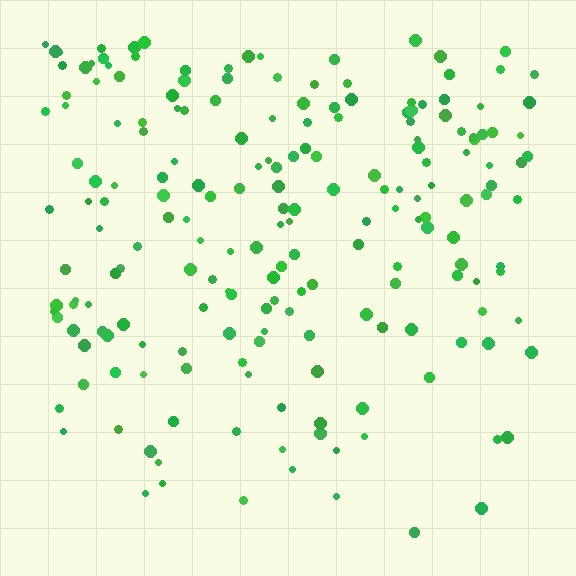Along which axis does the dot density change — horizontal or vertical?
Vertical.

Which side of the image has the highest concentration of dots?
The top.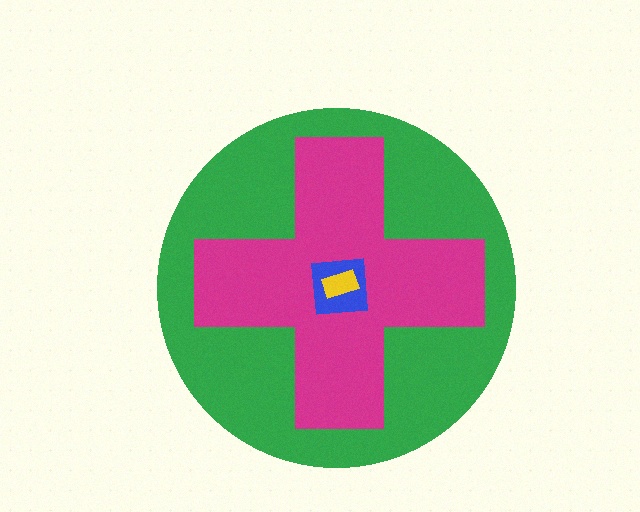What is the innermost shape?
The yellow rectangle.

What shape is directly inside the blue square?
The yellow rectangle.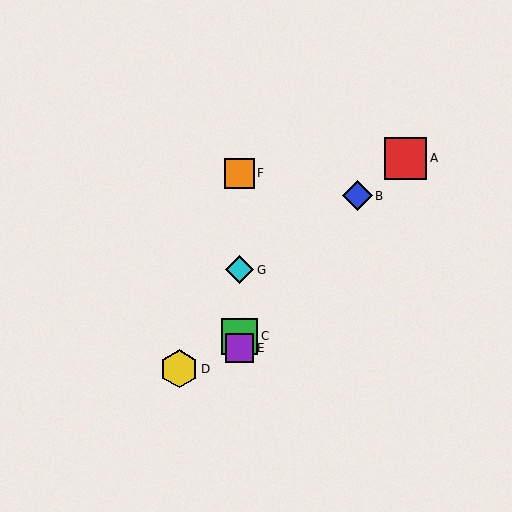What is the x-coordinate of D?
Object D is at x≈179.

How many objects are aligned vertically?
4 objects (C, E, F, G) are aligned vertically.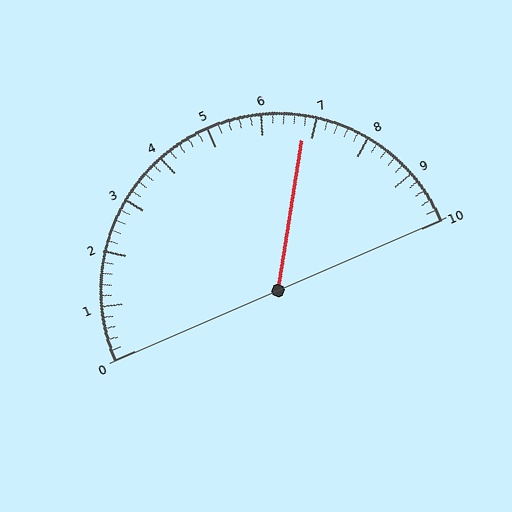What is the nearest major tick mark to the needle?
The nearest major tick mark is 7.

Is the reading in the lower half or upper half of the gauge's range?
The reading is in the upper half of the range (0 to 10).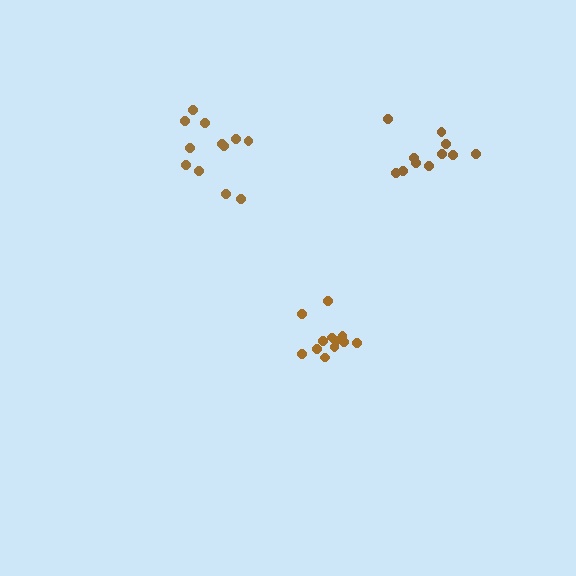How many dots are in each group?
Group 1: 12 dots, Group 2: 12 dots, Group 3: 11 dots (35 total).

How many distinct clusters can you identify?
There are 3 distinct clusters.